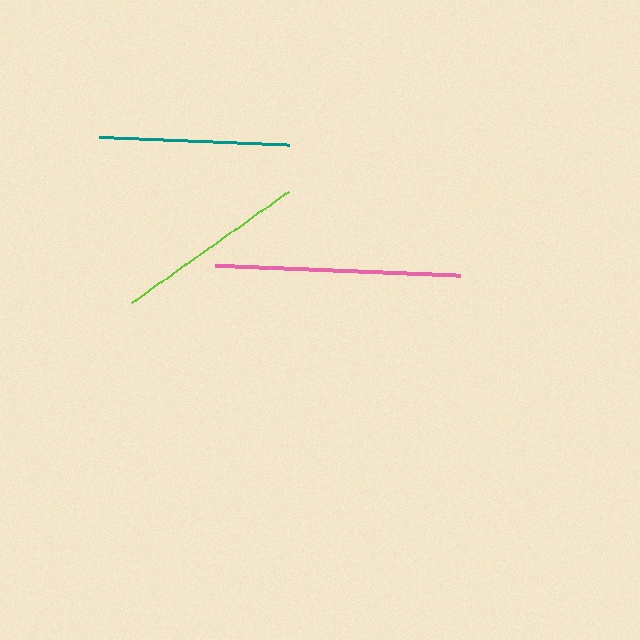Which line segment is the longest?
The pink line is the longest at approximately 245 pixels.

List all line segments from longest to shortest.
From longest to shortest: pink, lime, teal.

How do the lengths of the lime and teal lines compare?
The lime and teal lines are approximately the same length.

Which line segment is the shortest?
The teal line is the shortest at approximately 190 pixels.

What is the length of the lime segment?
The lime segment is approximately 193 pixels long.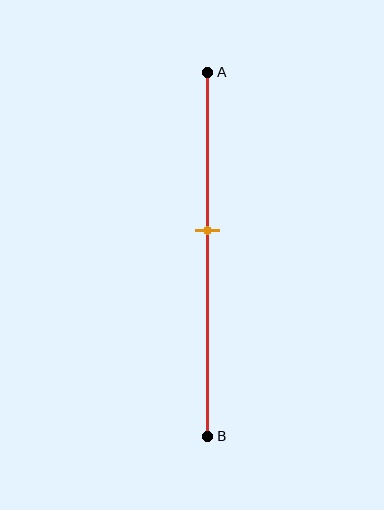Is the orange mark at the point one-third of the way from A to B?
No, the mark is at about 45% from A, not at the 33% one-third point.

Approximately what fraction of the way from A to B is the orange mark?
The orange mark is approximately 45% of the way from A to B.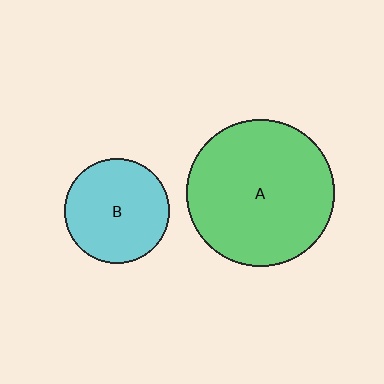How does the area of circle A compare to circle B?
Approximately 2.0 times.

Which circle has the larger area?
Circle A (green).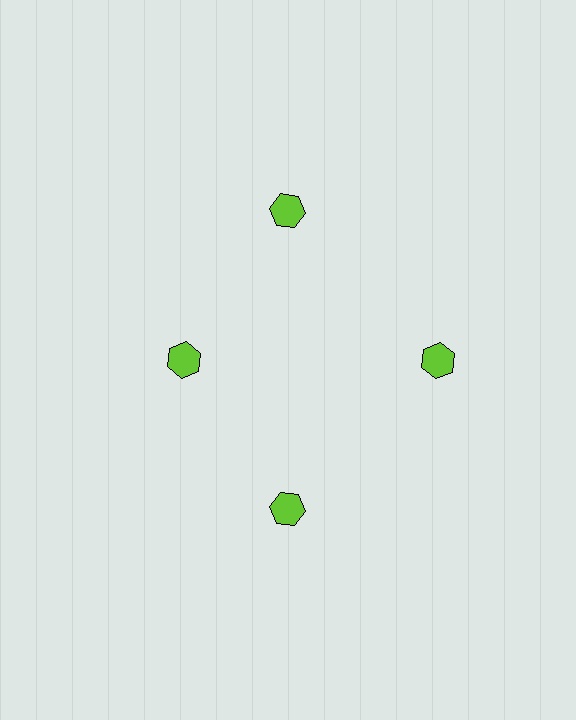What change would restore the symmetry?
The symmetry would be restored by moving it outward, back onto the ring so that all 4 hexagons sit at equal angles and equal distance from the center.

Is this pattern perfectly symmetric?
No. The 4 lime hexagons are arranged in a ring, but one element near the 9 o'clock position is pulled inward toward the center, breaking the 4-fold rotational symmetry.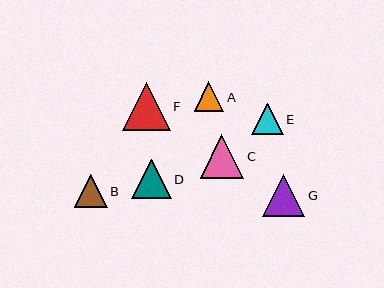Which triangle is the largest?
Triangle F is the largest with a size of approximately 48 pixels.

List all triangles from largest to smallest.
From largest to smallest: F, C, G, D, B, E, A.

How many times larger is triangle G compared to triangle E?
Triangle G is approximately 1.3 times the size of triangle E.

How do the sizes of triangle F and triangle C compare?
Triangle F and triangle C are approximately the same size.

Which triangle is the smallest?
Triangle A is the smallest with a size of approximately 29 pixels.